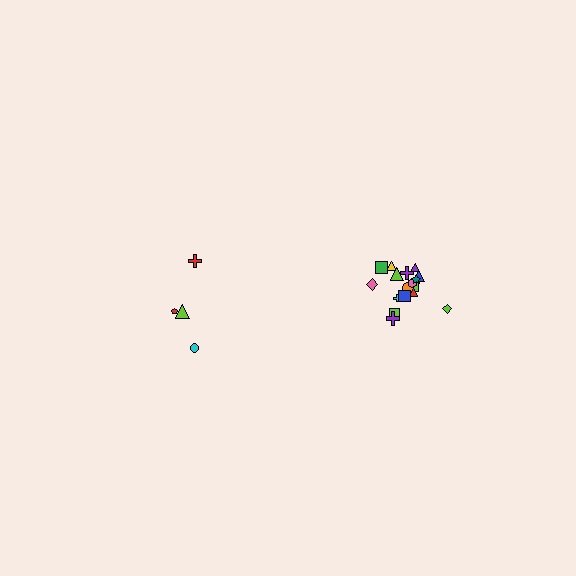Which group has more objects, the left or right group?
The right group.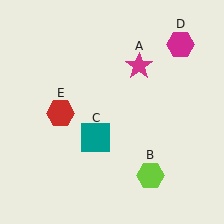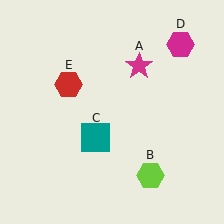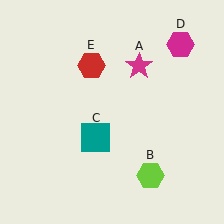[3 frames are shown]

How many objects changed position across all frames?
1 object changed position: red hexagon (object E).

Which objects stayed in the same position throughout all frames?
Magenta star (object A) and lime hexagon (object B) and teal square (object C) and magenta hexagon (object D) remained stationary.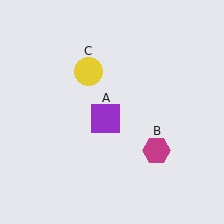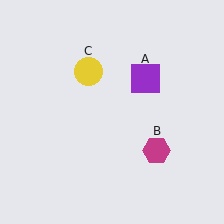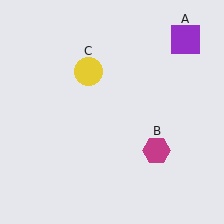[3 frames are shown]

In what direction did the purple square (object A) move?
The purple square (object A) moved up and to the right.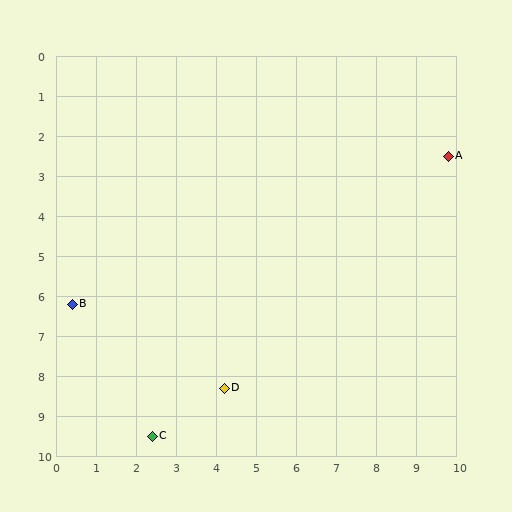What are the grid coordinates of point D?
Point D is at approximately (4.2, 8.3).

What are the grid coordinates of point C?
Point C is at approximately (2.4, 9.5).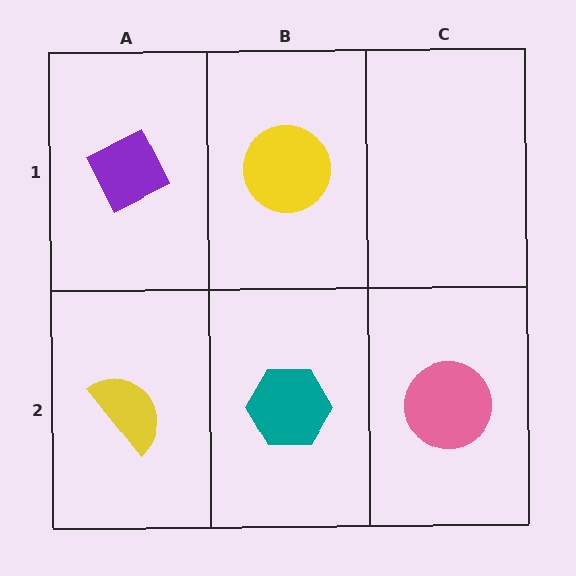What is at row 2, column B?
A teal hexagon.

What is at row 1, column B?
A yellow circle.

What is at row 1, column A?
A purple diamond.